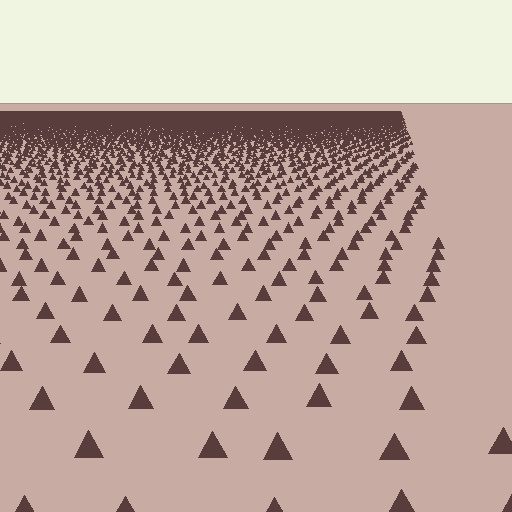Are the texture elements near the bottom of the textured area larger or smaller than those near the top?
Larger. Near the bottom, elements are closer to the viewer and appear at a bigger on-screen size.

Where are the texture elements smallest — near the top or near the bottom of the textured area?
Near the top.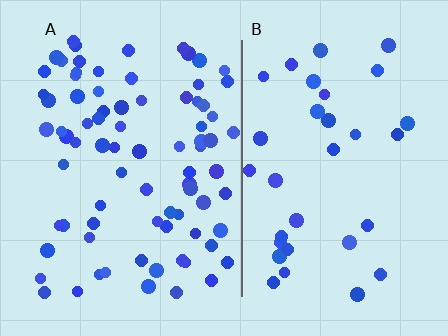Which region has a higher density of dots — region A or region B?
A (the left).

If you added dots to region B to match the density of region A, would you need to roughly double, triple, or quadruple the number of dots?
Approximately double.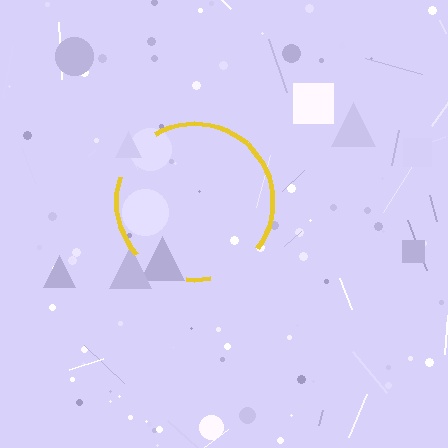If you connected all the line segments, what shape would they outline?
They would outline a circle.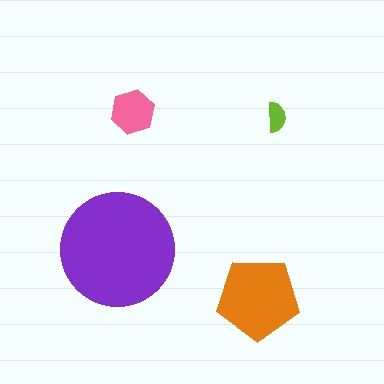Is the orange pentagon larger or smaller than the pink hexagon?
Larger.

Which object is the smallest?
The lime semicircle.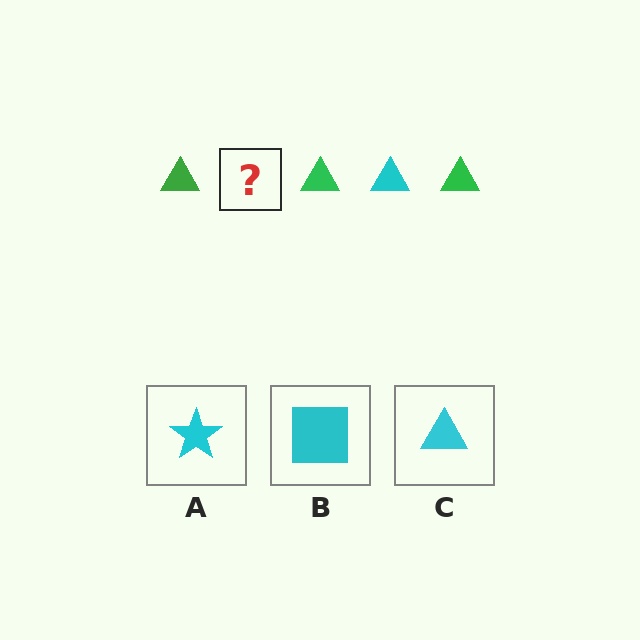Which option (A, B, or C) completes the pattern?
C.